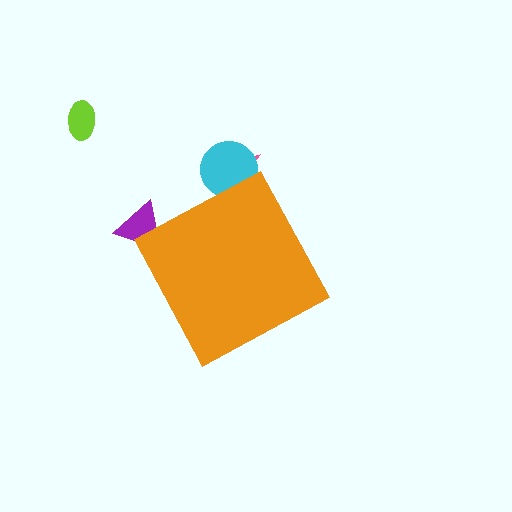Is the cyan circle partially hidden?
Yes, the cyan circle is partially hidden behind the orange diamond.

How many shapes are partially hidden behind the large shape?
3 shapes are partially hidden.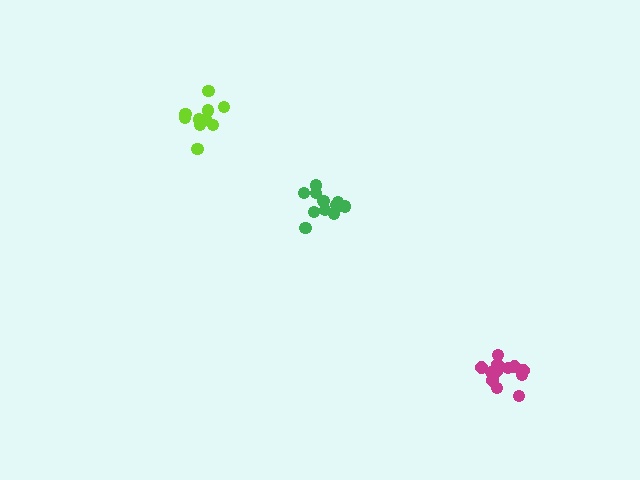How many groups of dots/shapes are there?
There are 3 groups.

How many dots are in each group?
Group 1: 12 dots, Group 2: 12 dots, Group 3: 11 dots (35 total).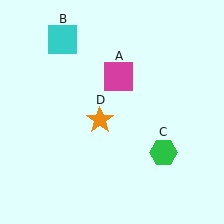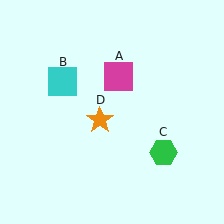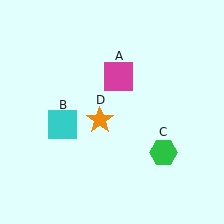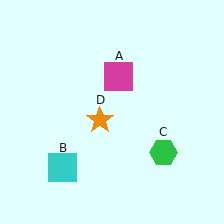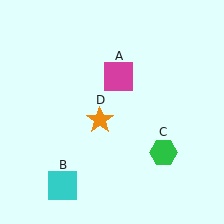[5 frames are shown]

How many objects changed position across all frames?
1 object changed position: cyan square (object B).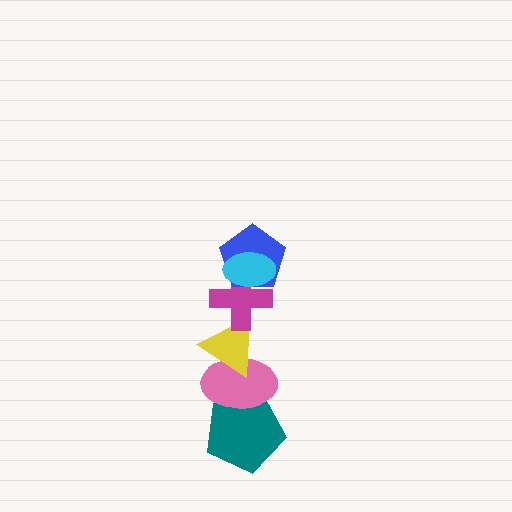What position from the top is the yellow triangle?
The yellow triangle is 4th from the top.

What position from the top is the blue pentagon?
The blue pentagon is 2nd from the top.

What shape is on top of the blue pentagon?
The cyan ellipse is on top of the blue pentagon.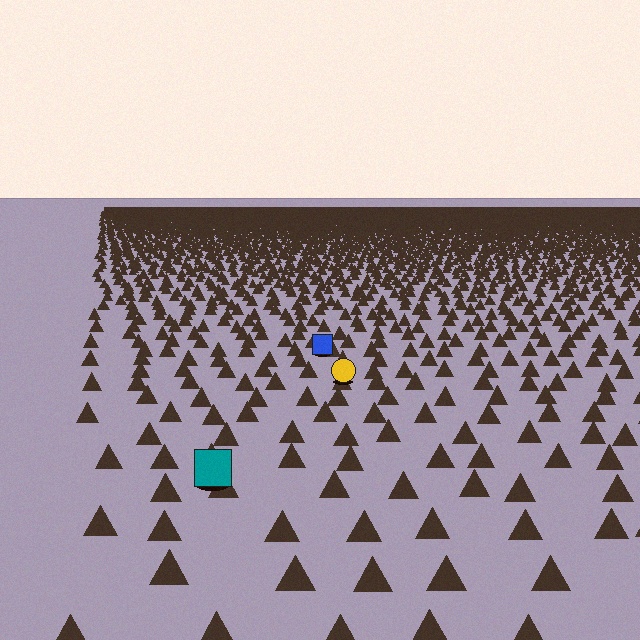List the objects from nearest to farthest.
From nearest to farthest: the teal square, the yellow circle, the blue square.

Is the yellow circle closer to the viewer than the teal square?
No. The teal square is closer — you can tell from the texture gradient: the ground texture is coarser near it.